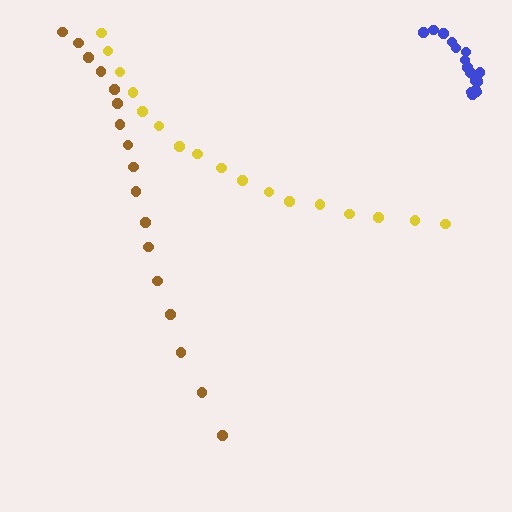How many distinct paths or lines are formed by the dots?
There are 3 distinct paths.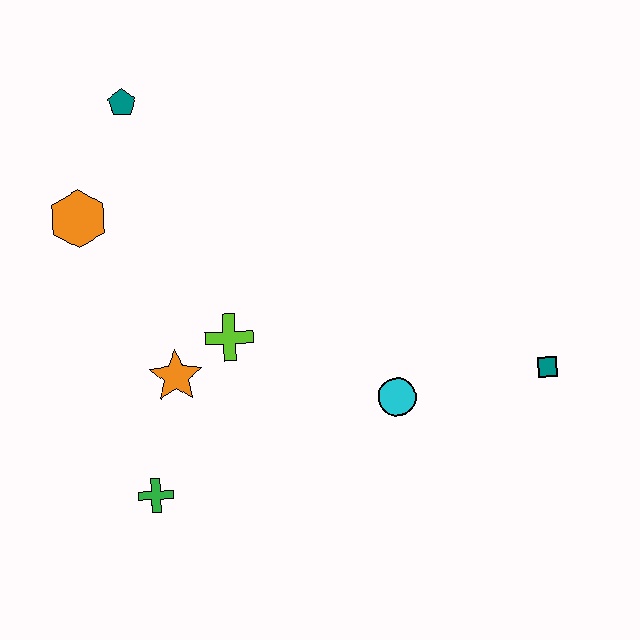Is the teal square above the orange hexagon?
No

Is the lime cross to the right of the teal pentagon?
Yes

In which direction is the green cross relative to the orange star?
The green cross is below the orange star.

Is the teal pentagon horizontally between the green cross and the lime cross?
No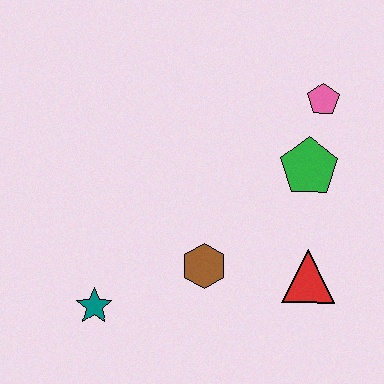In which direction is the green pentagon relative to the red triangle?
The green pentagon is above the red triangle.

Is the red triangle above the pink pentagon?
No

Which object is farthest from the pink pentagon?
The teal star is farthest from the pink pentagon.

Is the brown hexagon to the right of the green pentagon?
No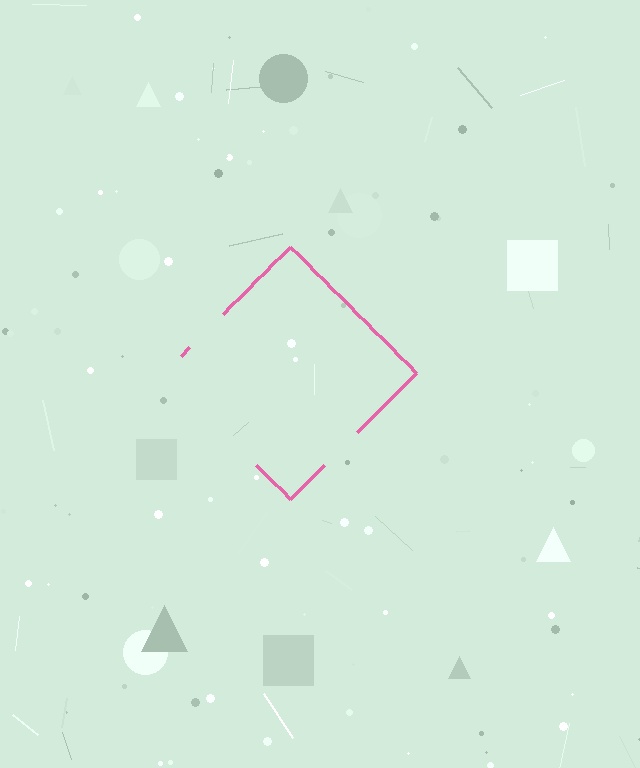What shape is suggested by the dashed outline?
The dashed outline suggests a diamond.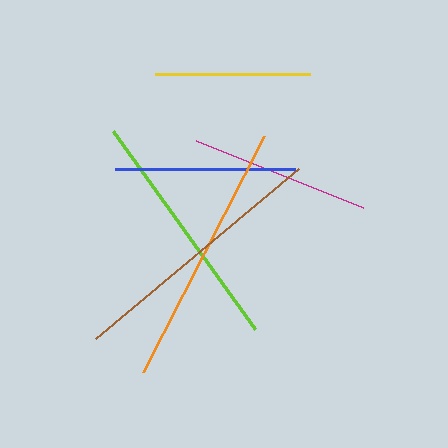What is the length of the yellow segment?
The yellow segment is approximately 155 pixels long.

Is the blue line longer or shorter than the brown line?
The brown line is longer than the blue line.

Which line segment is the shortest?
The yellow line is the shortest at approximately 155 pixels.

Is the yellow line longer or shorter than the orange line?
The orange line is longer than the yellow line.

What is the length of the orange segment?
The orange segment is approximately 265 pixels long.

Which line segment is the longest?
The orange line is the longest at approximately 265 pixels.